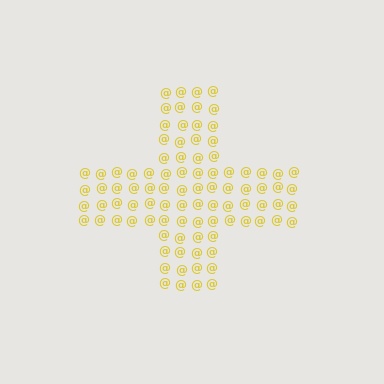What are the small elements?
The small elements are at signs.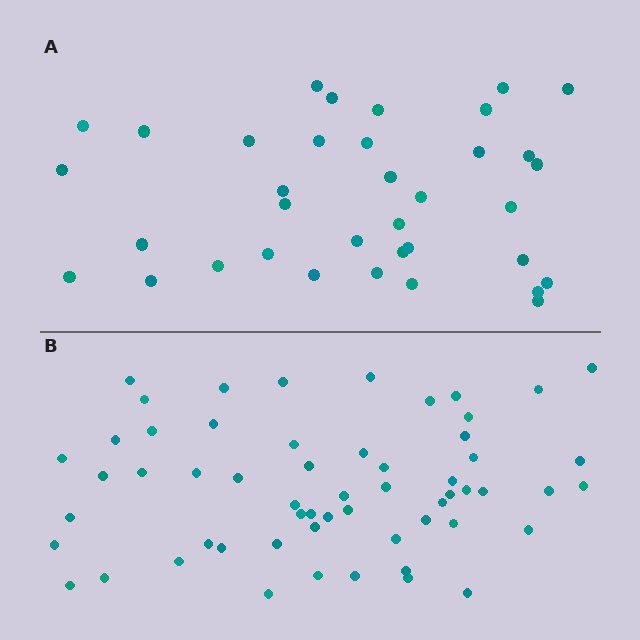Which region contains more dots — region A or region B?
Region B (the bottom region) has more dots.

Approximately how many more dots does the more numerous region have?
Region B has approximately 20 more dots than region A.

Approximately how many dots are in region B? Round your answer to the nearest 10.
About 60 dots. (The exact count is 58, which rounds to 60.)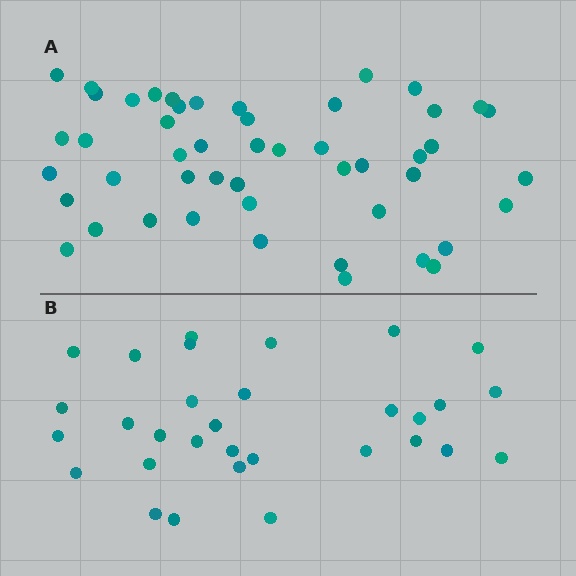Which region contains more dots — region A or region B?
Region A (the top region) has more dots.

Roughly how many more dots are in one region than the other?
Region A has approximately 20 more dots than region B.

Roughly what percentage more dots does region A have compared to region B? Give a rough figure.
About 60% more.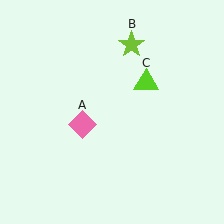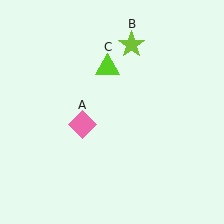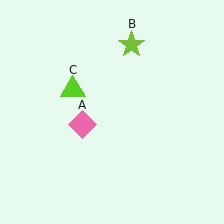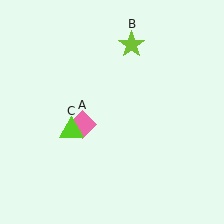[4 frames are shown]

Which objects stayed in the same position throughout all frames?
Pink diamond (object A) and lime star (object B) remained stationary.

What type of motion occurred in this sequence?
The lime triangle (object C) rotated counterclockwise around the center of the scene.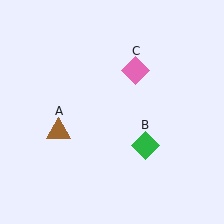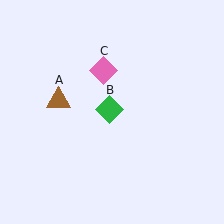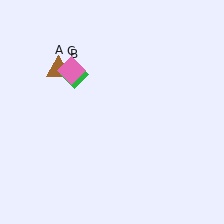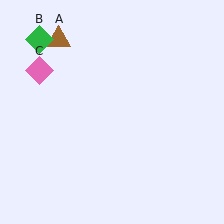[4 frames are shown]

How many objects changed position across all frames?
3 objects changed position: brown triangle (object A), green diamond (object B), pink diamond (object C).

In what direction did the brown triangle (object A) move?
The brown triangle (object A) moved up.